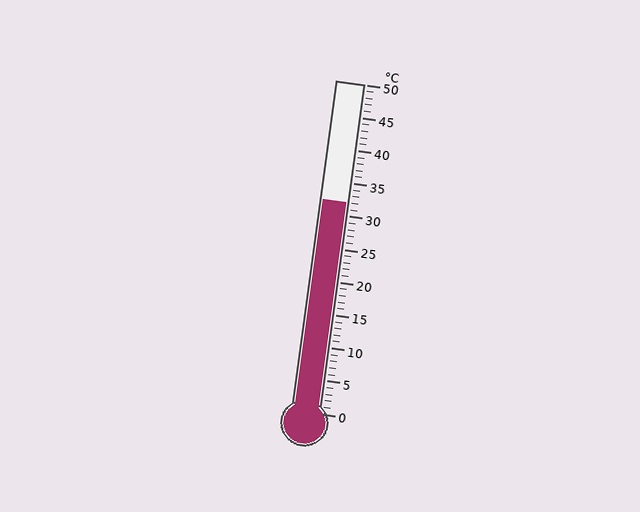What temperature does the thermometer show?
The thermometer shows approximately 32°C.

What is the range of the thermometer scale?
The thermometer scale ranges from 0°C to 50°C.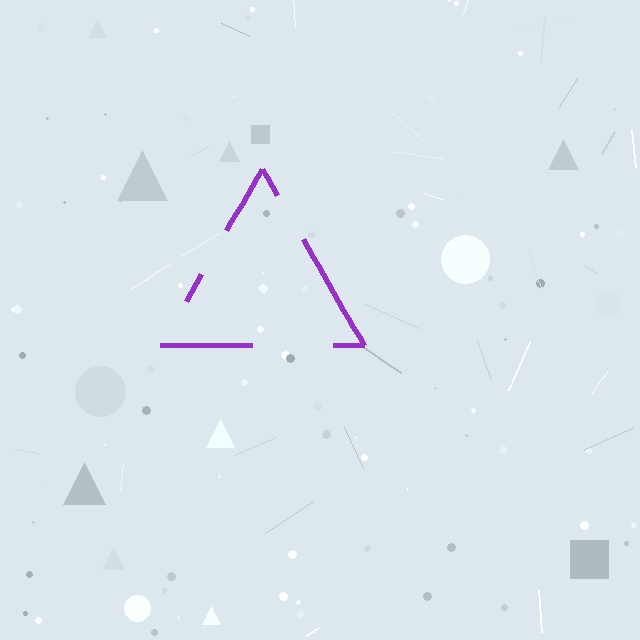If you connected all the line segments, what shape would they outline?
They would outline a triangle.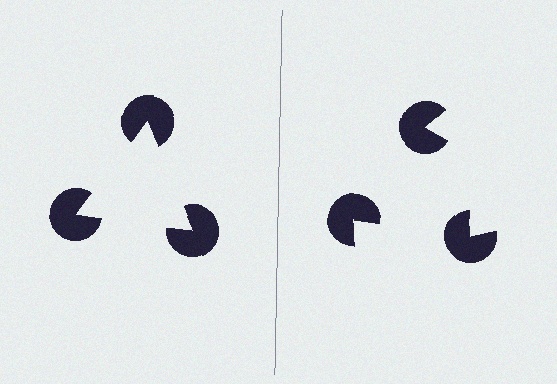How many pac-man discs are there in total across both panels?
6 — 3 on each side.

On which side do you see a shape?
An illusory triangle appears on the left side. On the right side the wedge cuts are rotated, so no coherent shape forms.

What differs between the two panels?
The pac-man discs are positioned identically on both sides; only the wedge orientations differ. On the left they align to a triangle; on the right they are misaligned.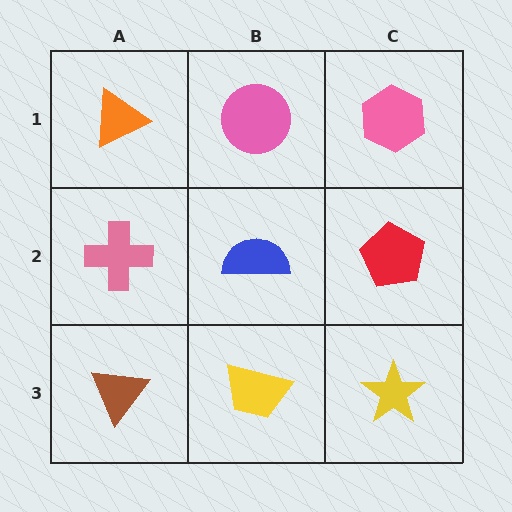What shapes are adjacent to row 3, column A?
A pink cross (row 2, column A), a yellow trapezoid (row 3, column B).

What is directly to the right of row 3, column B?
A yellow star.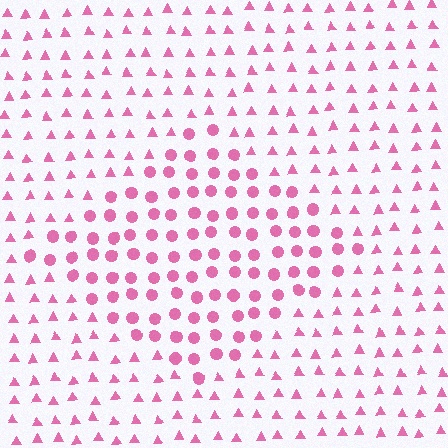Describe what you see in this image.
The image is filled with small pink elements arranged in a uniform grid. A diamond-shaped region contains circles, while the surrounding area contains triangles. The boundary is defined purely by the change in element shape.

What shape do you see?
I see a diamond.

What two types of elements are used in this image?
The image uses circles inside the diamond region and triangles outside it.